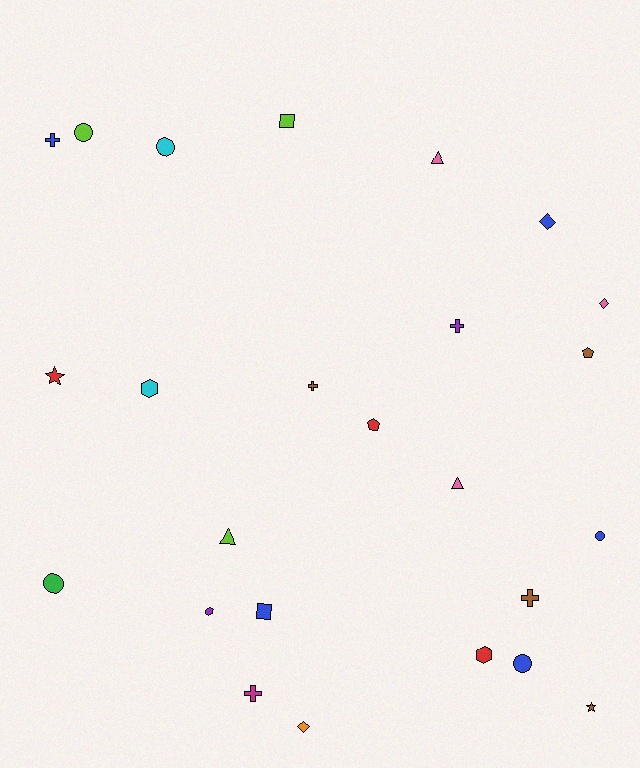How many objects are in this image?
There are 25 objects.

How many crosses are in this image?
There are 5 crosses.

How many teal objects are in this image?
There are no teal objects.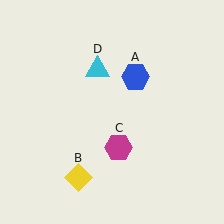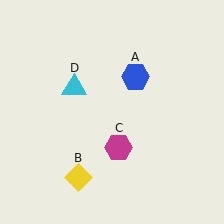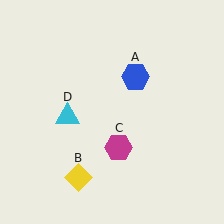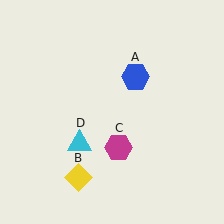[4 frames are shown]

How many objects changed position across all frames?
1 object changed position: cyan triangle (object D).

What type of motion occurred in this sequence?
The cyan triangle (object D) rotated counterclockwise around the center of the scene.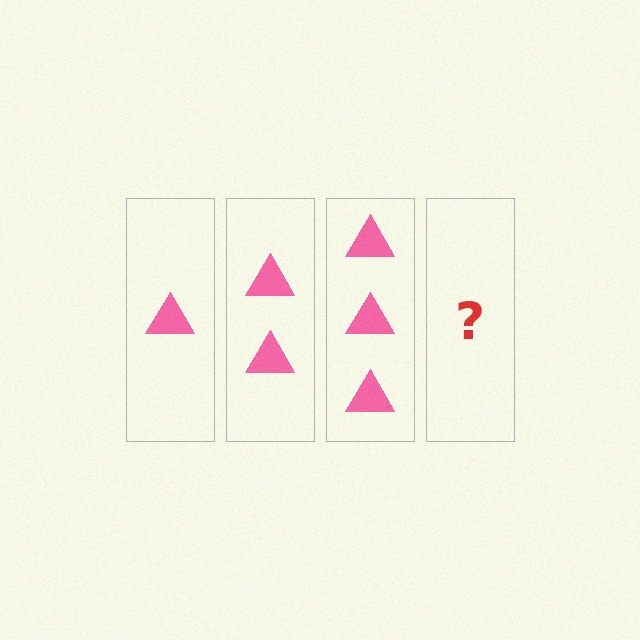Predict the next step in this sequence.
The next step is 4 triangles.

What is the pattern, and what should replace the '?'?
The pattern is that each step adds one more triangle. The '?' should be 4 triangles.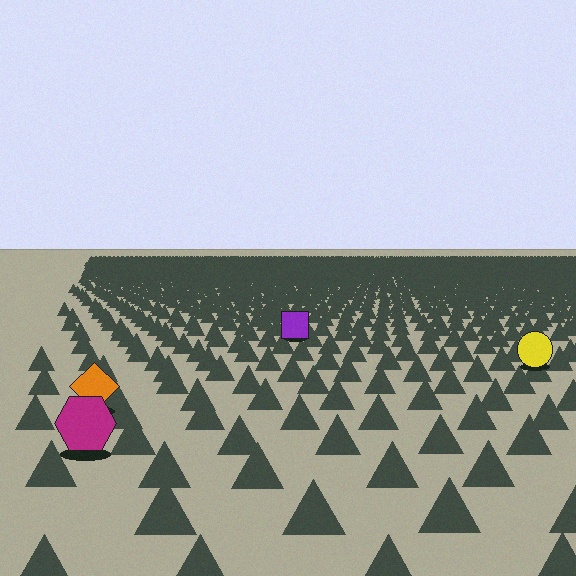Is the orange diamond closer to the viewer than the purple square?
Yes. The orange diamond is closer — you can tell from the texture gradient: the ground texture is coarser near it.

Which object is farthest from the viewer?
The purple square is farthest from the viewer. It appears smaller and the ground texture around it is denser.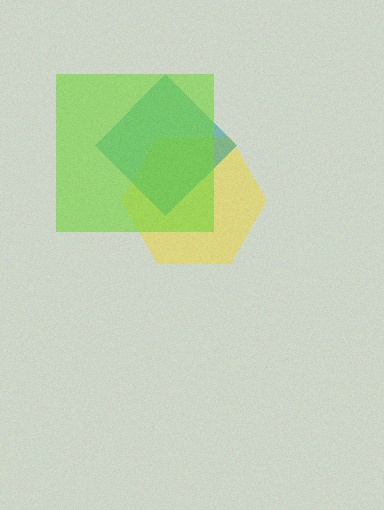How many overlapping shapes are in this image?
There are 3 overlapping shapes in the image.